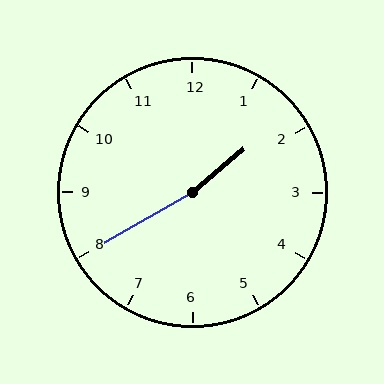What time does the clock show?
1:40.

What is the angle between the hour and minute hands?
Approximately 170 degrees.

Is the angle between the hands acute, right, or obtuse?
It is obtuse.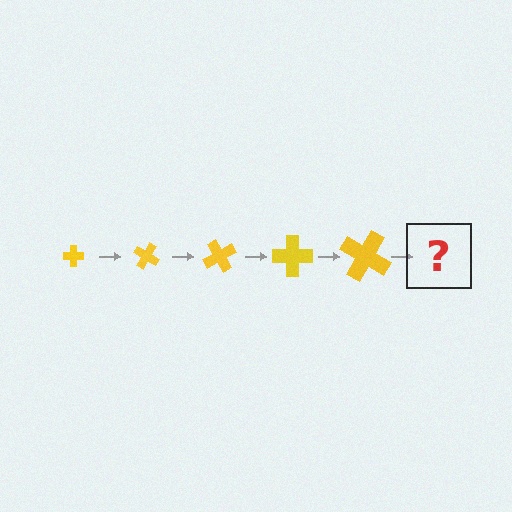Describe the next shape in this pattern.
It should be a cross, larger than the previous one and rotated 150 degrees from the start.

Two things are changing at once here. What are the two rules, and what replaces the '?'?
The two rules are that the cross grows larger each step and it rotates 30 degrees each step. The '?' should be a cross, larger than the previous one and rotated 150 degrees from the start.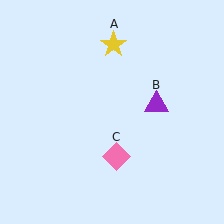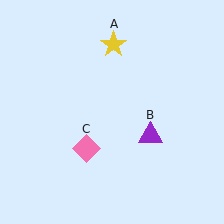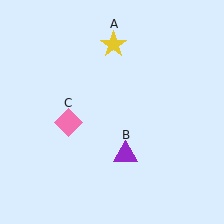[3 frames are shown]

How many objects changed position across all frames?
2 objects changed position: purple triangle (object B), pink diamond (object C).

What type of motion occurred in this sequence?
The purple triangle (object B), pink diamond (object C) rotated clockwise around the center of the scene.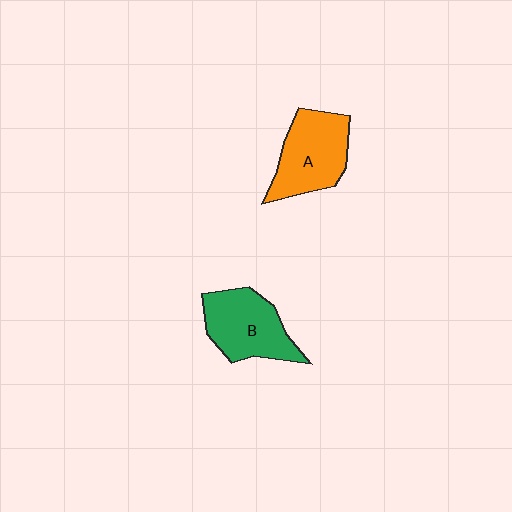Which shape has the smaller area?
Shape B (green).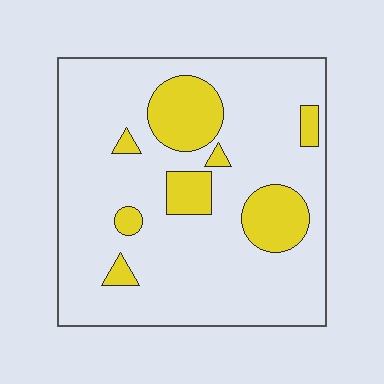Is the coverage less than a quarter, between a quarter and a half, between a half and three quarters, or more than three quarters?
Less than a quarter.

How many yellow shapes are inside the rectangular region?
8.